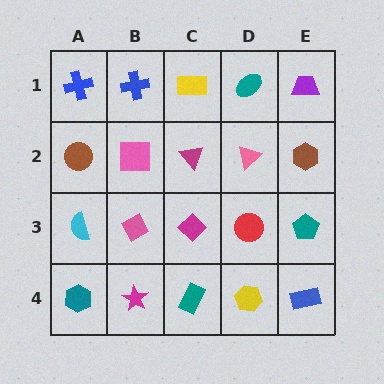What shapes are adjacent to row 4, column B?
A pink diamond (row 3, column B), a teal hexagon (row 4, column A), a teal rectangle (row 4, column C).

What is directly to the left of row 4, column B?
A teal hexagon.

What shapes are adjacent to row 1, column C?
A magenta triangle (row 2, column C), a blue cross (row 1, column B), a teal ellipse (row 1, column D).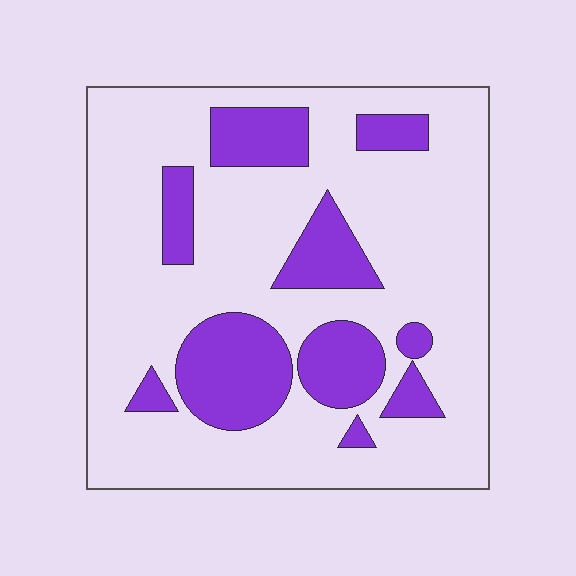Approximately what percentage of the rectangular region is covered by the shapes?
Approximately 25%.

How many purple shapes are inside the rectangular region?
10.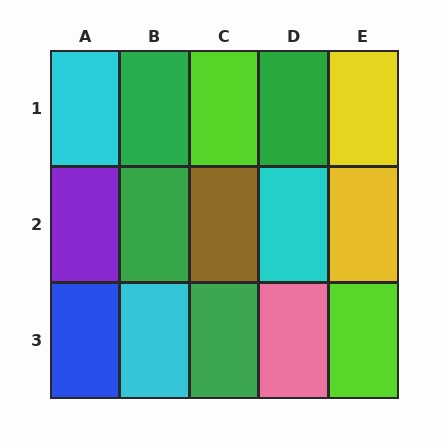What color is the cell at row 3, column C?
Green.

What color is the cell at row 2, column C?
Brown.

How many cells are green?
4 cells are green.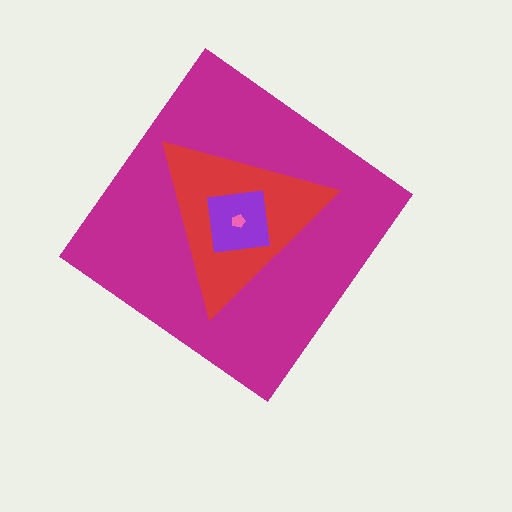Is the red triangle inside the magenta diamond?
Yes.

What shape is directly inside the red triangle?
The purple square.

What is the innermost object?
The pink pentagon.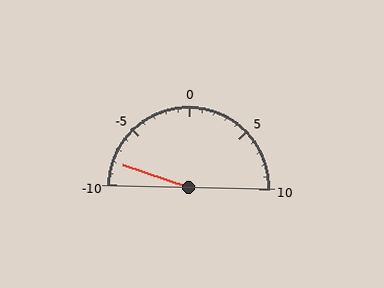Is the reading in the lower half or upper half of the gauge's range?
The reading is in the lower half of the range (-10 to 10).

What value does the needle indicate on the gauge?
The needle indicates approximately -8.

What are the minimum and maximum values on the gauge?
The gauge ranges from -10 to 10.